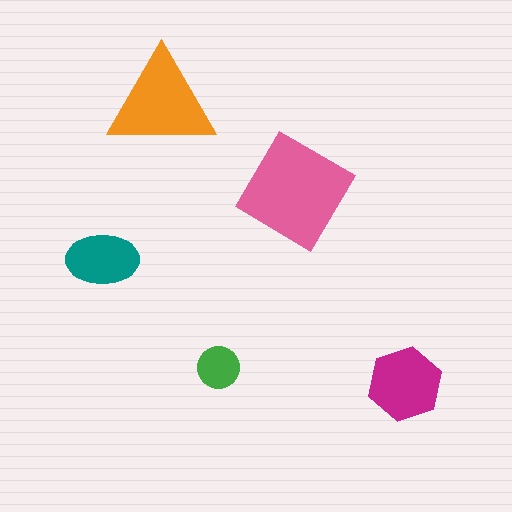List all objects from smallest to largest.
The green circle, the teal ellipse, the magenta hexagon, the orange triangle, the pink diamond.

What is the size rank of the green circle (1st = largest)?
5th.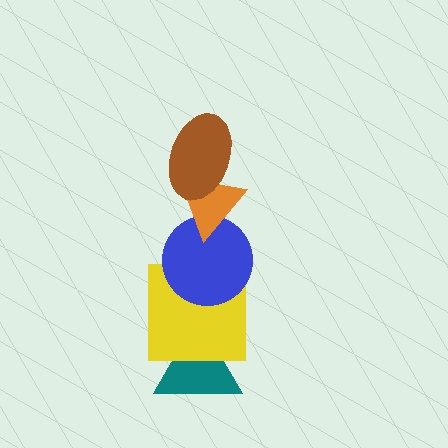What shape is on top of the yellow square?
The blue circle is on top of the yellow square.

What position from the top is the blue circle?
The blue circle is 3rd from the top.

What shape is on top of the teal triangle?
The yellow square is on top of the teal triangle.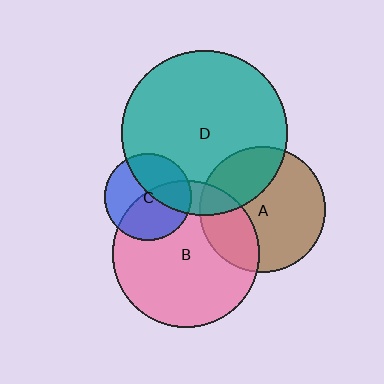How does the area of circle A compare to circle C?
Approximately 2.1 times.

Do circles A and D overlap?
Yes.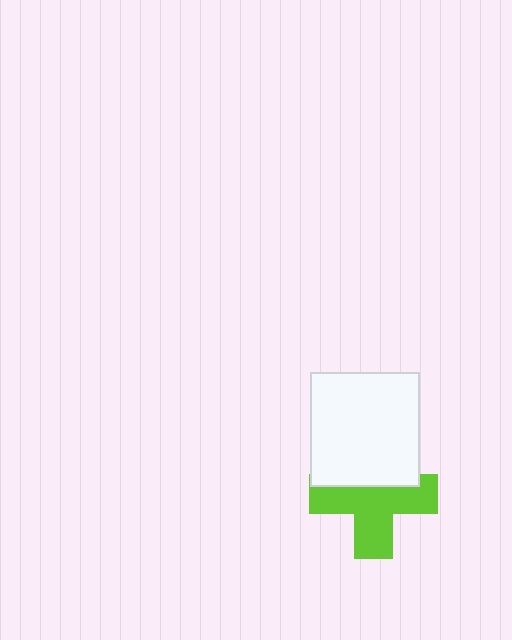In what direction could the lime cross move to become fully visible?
The lime cross could move down. That would shift it out from behind the white rectangle entirely.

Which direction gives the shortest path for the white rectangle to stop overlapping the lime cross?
Moving up gives the shortest separation.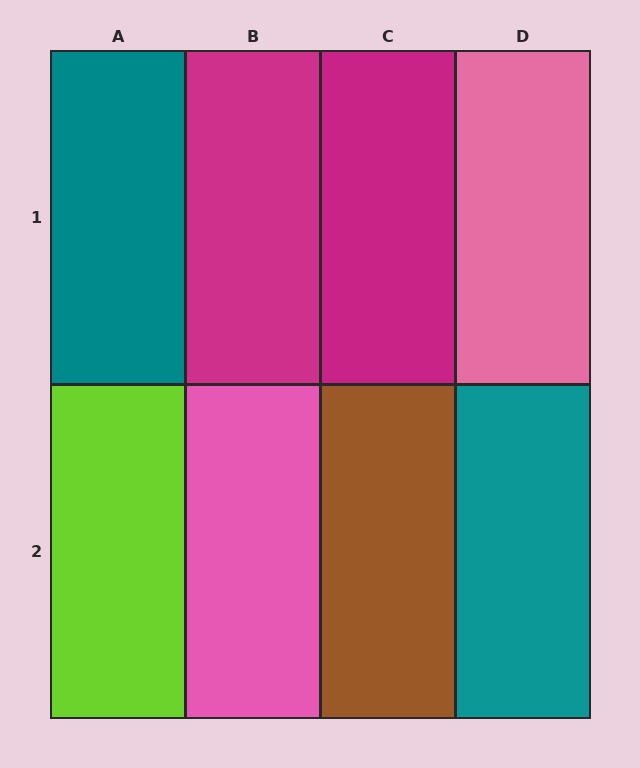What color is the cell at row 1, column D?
Pink.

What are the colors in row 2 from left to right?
Lime, pink, brown, teal.